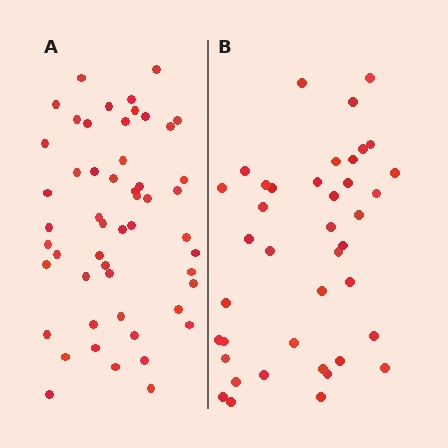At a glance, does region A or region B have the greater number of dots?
Region A (the left region) has more dots.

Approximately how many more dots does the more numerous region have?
Region A has roughly 12 or so more dots than region B.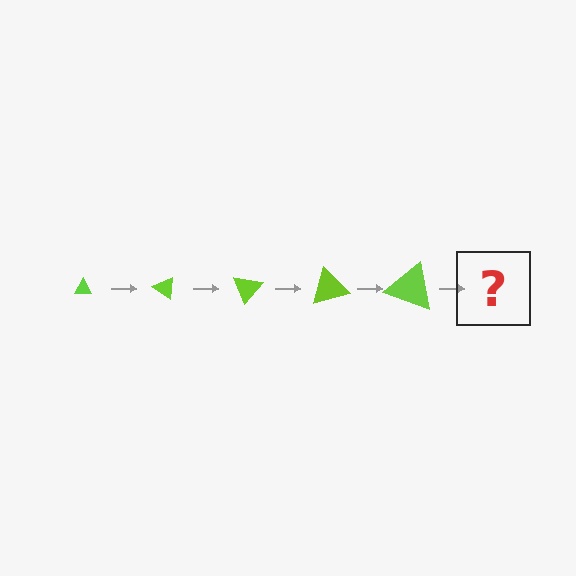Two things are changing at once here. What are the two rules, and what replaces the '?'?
The two rules are that the triangle grows larger each step and it rotates 35 degrees each step. The '?' should be a triangle, larger than the previous one and rotated 175 degrees from the start.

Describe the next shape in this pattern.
It should be a triangle, larger than the previous one and rotated 175 degrees from the start.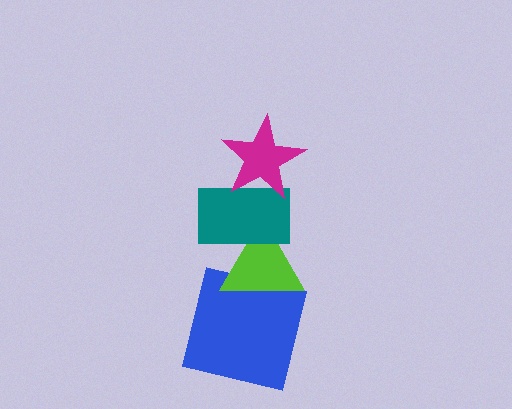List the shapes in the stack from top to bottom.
From top to bottom: the magenta star, the teal rectangle, the lime triangle, the blue square.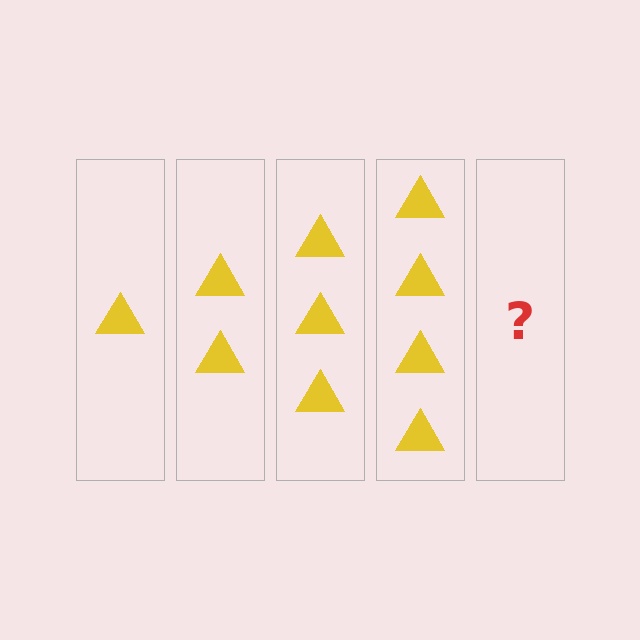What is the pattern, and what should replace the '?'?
The pattern is that each step adds one more triangle. The '?' should be 5 triangles.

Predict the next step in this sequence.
The next step is 5 triangles.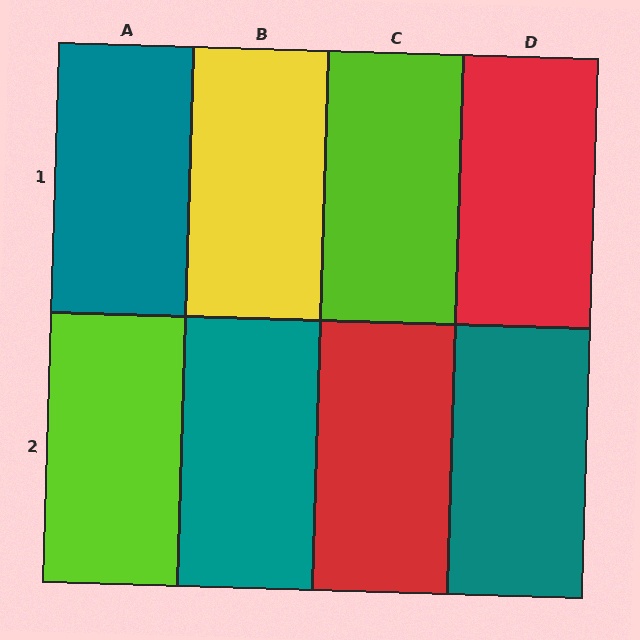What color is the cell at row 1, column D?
Red.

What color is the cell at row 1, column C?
Lime.